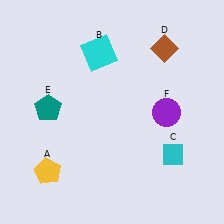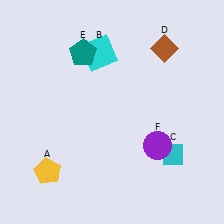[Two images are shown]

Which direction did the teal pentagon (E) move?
The teal pentagon (E) moved up.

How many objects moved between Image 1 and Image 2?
2 objects moved between the two images.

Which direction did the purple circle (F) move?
The purple circle (F) moved down.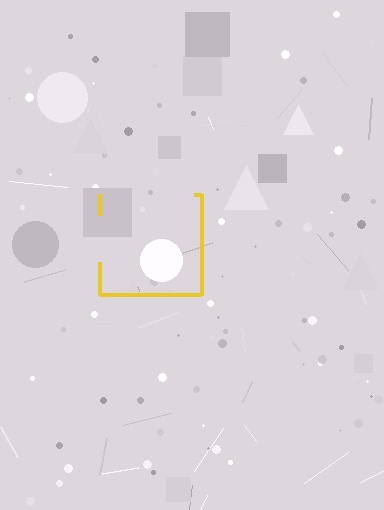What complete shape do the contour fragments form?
The contour fragments form a square.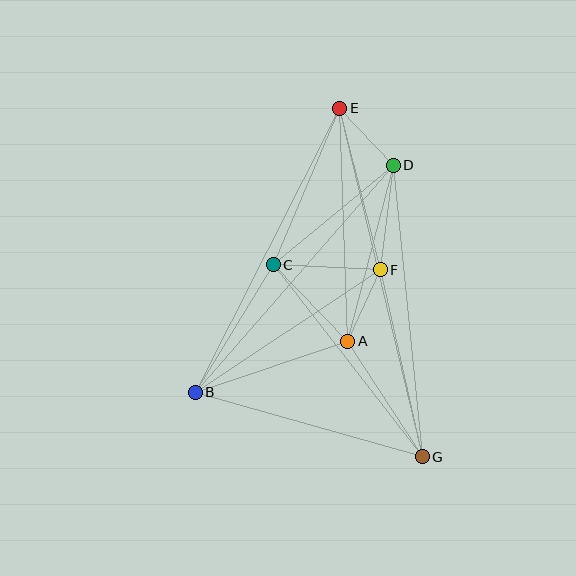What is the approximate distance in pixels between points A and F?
The distance between A and F is approximately 79 pixels.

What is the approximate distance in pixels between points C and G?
The distance between C and G is approximately 243 pixels.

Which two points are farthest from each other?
Points E and G are farthest from each other.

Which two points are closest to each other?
Points D and E are closest to each other.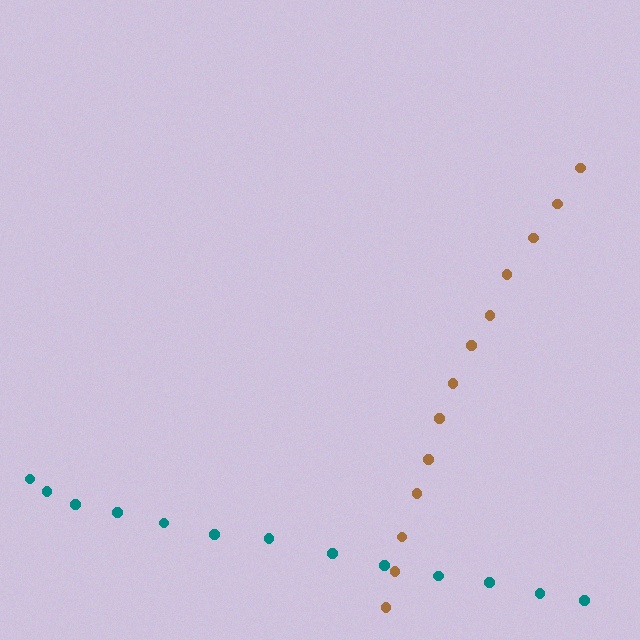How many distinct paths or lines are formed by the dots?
There are 2 distinct paths.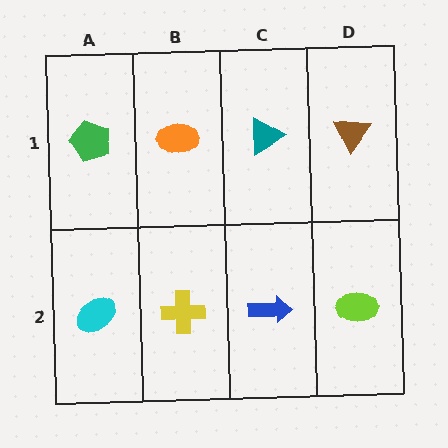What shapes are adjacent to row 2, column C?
A teal triangle (row 1, column C), a yellow cross (row 2, column B), a lime ellipse (row 2, column D).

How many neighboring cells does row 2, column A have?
2.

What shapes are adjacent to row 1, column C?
A blue arrow (row 2, column C), an orange ellipse (row 1, column B), a brown triangle (row 1, column D).